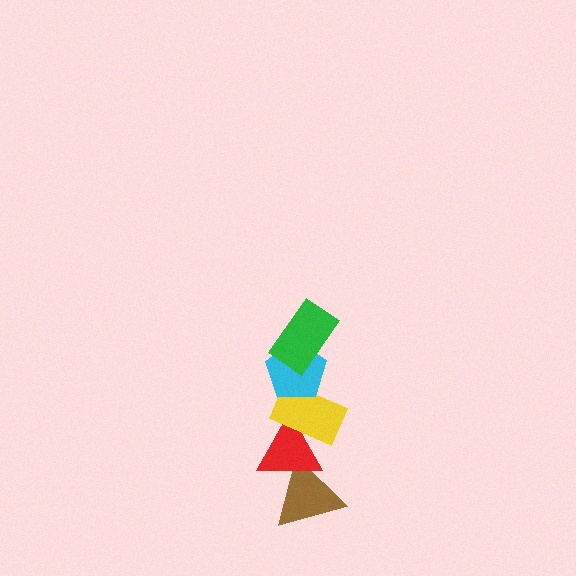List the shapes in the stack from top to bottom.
From top to bottom: the green rectangle, the cyan pentagon, the yellow rectangle, the red triangle, the brown triangle.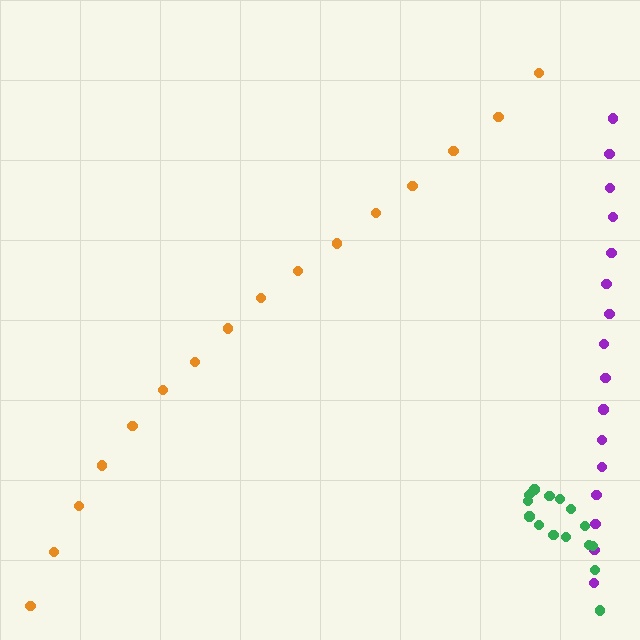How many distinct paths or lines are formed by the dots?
There are 3 distinct paths.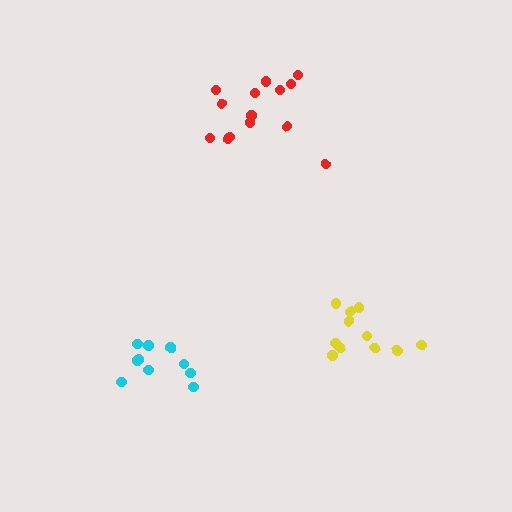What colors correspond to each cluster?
The clusters are colored: cyan, yellow, red.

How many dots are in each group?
Group 1: 10 dots, Group 2: 11 dots, Group 3: 14 dots (35 total).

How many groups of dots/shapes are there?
There are 3 groups.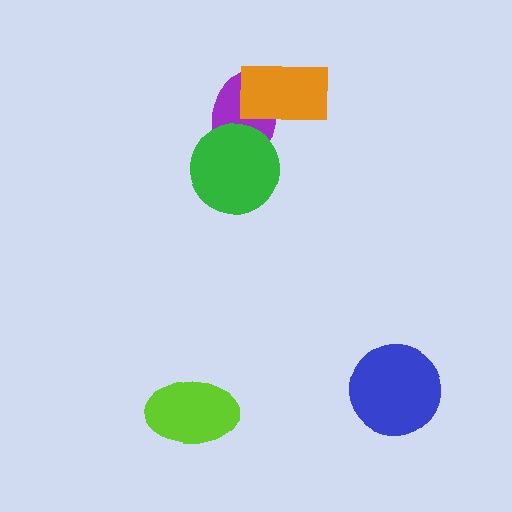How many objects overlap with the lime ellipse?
0 objects overlap with the lime ellipse.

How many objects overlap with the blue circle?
0 objects overlap with the blue circle.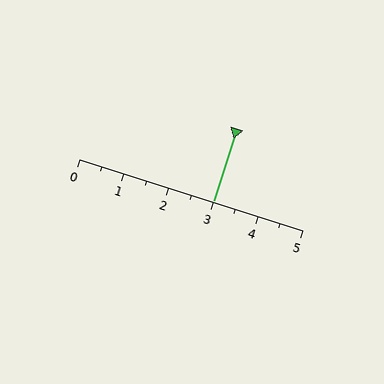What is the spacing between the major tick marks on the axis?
The major ticks are spaced 1 apart.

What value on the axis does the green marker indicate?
The marker indicates approximately 3.